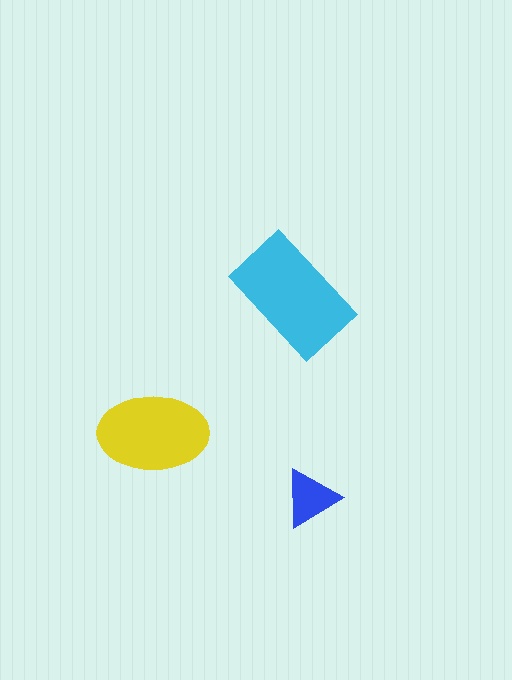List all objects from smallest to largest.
The blue triangle, the yellow ellipse, the cyan rectangle.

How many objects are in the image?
There are 3 objects in the image.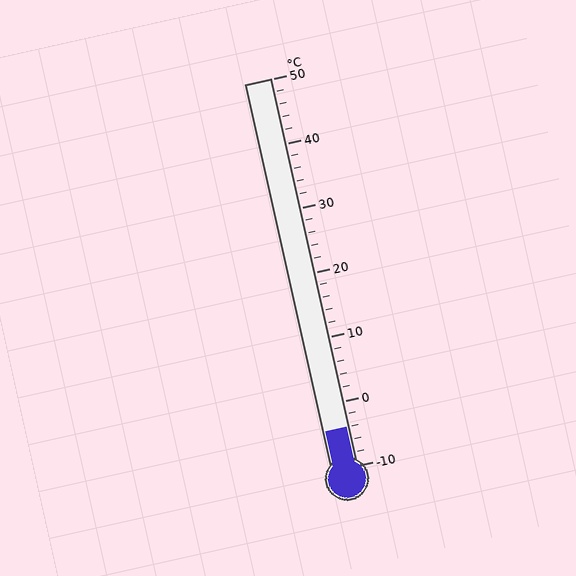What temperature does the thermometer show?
The thermometer shows approximately -4°C.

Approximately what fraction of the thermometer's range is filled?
The thermometer is filled to approximately 10% of its range.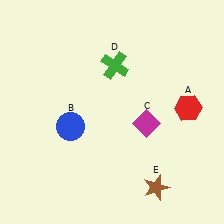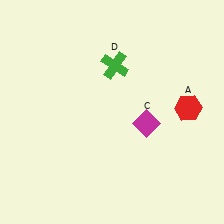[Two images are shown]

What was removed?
The blue circle (B), the brown star (E) were removed in Image 2.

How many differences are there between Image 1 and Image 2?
There are 2 differences between the two images.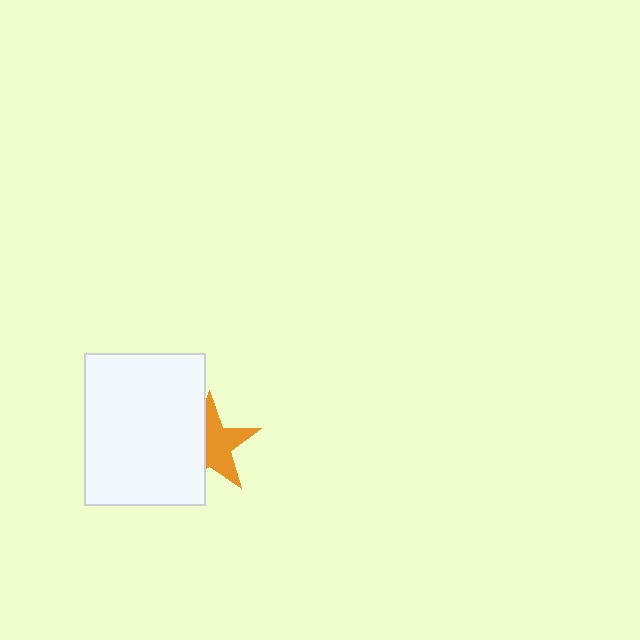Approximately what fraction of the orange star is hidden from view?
Roughly 42% of the orange star is hidden behind the white rectangle.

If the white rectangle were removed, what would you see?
You would see the complete orange star.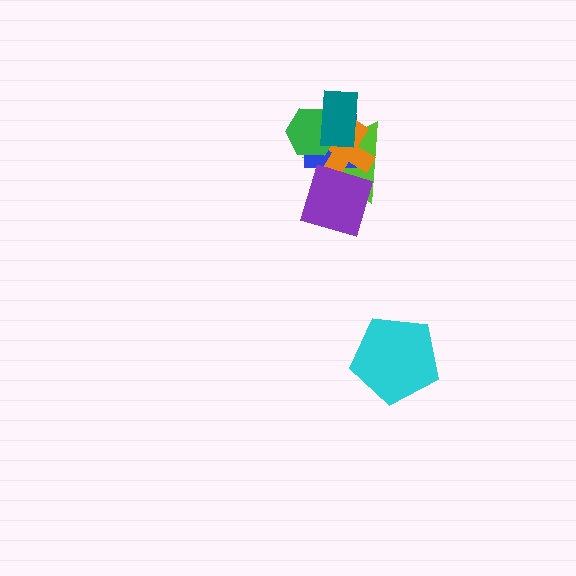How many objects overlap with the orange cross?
5 objects overlap with the orange cross.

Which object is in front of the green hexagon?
The teal rectangle is in front of the green hexagon.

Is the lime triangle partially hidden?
Yes, it is partially covered by another shape.